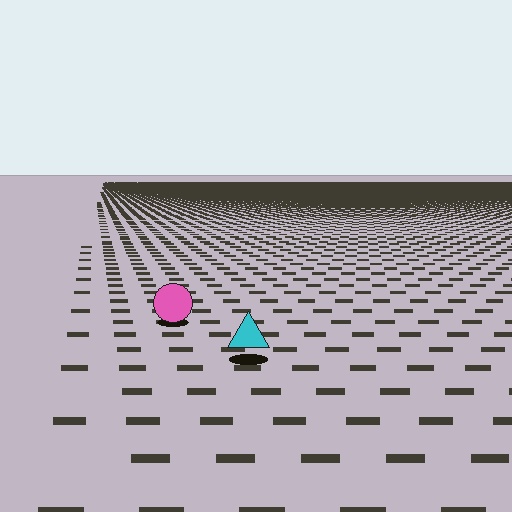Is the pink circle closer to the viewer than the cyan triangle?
No. The cyan triangle is closer — you can tell from the texture gradient: the ground texture is coarser near it.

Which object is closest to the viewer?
The cyan triangle is closest. The texture marks near it are larger and more spread out.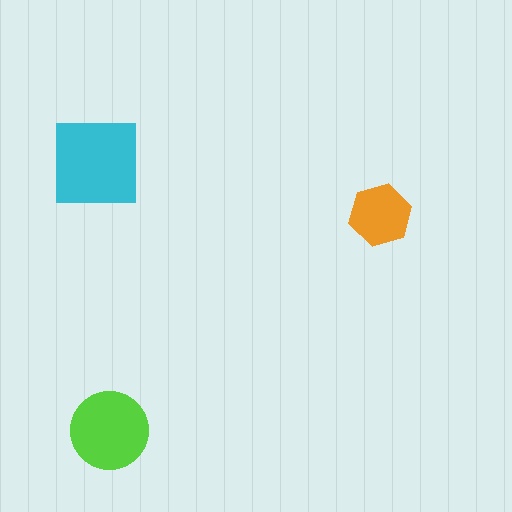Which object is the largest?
The cyan square.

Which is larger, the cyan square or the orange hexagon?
The cyan square.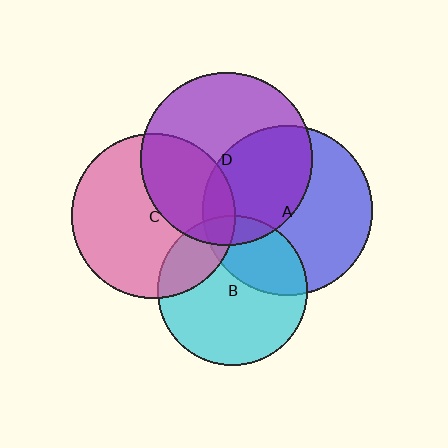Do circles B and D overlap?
Yes.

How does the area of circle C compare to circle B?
Approximately 1.2 times.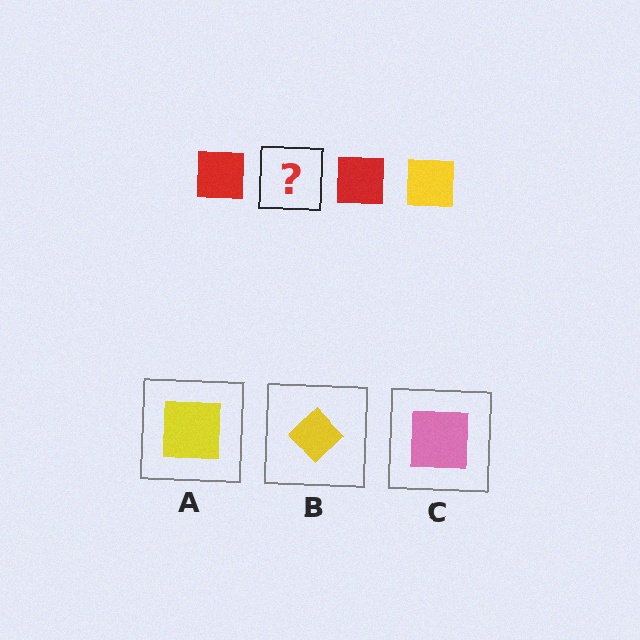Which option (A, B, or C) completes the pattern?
A.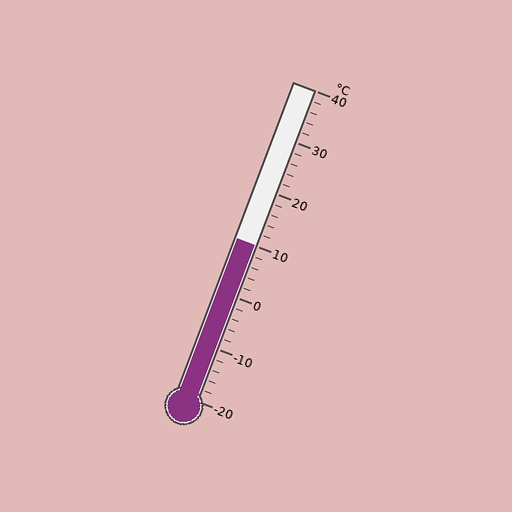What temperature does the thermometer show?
The thermometer shows approximately 10°C.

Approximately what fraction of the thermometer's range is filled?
The thermometer is filled to approximately 50% of its range.